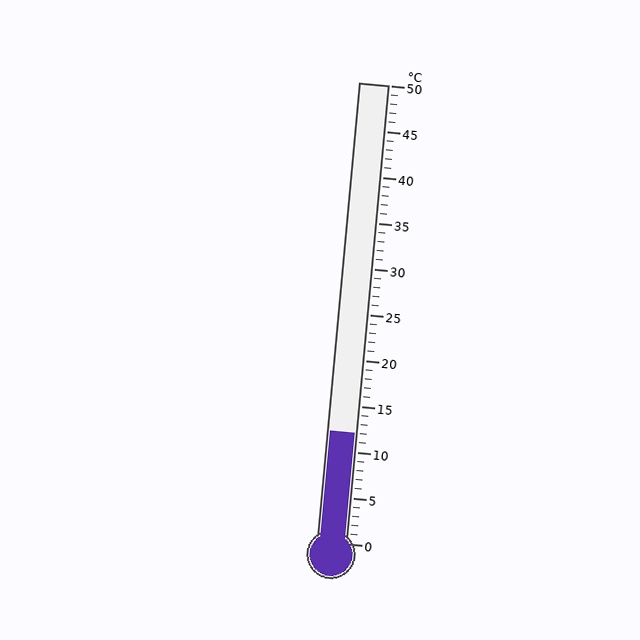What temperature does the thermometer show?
The thermometer shows approximately 12°C.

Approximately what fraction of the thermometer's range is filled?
The thermometer is filled to approximately 25% of its range.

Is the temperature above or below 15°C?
The temperature is below 15°C.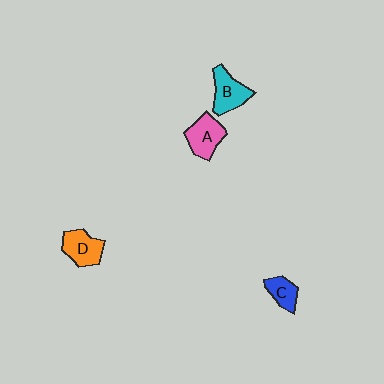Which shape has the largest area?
Shape A (pink).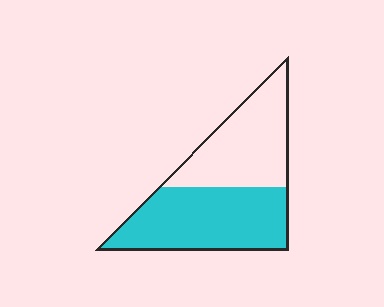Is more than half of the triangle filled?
Yes.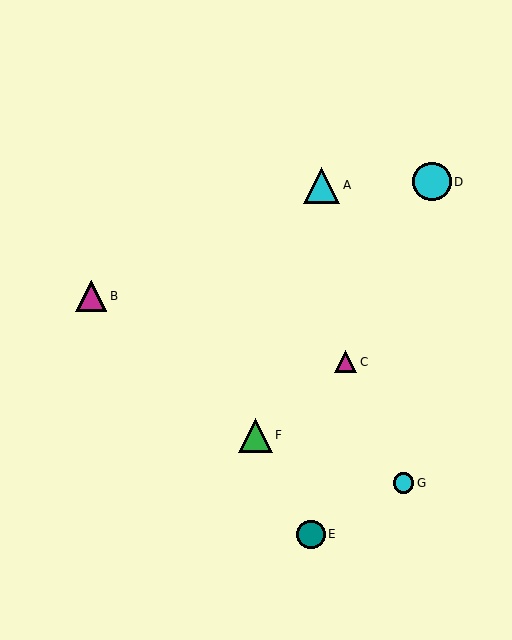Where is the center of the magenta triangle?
The center of the magenta triangle is at (91, 296).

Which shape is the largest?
The cyan circle (labeled D) is the largest.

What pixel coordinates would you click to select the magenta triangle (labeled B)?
Click at (91, 296) to select the magenta triangle B.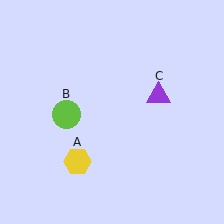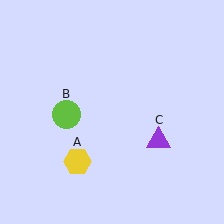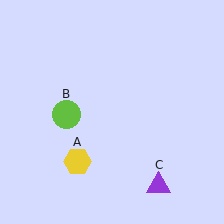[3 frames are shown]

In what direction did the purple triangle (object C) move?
The purple triangle (object C) moved down.